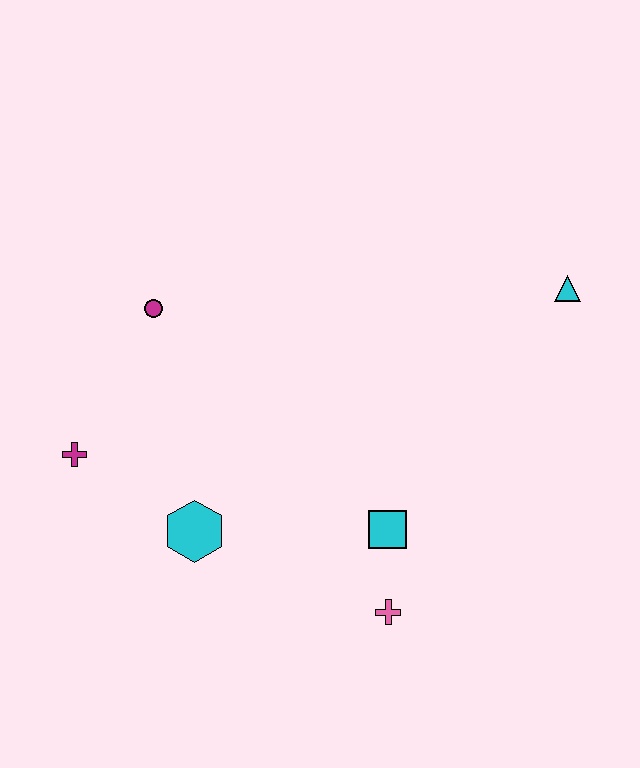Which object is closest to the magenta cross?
The cyan hexagon is closest to the magenta cross.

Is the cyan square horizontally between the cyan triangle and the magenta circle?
Yes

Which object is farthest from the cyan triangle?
The magenta cross is farthest from the cyan triangle.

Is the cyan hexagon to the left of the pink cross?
Yes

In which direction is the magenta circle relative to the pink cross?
The magenta circle is above the pink cross.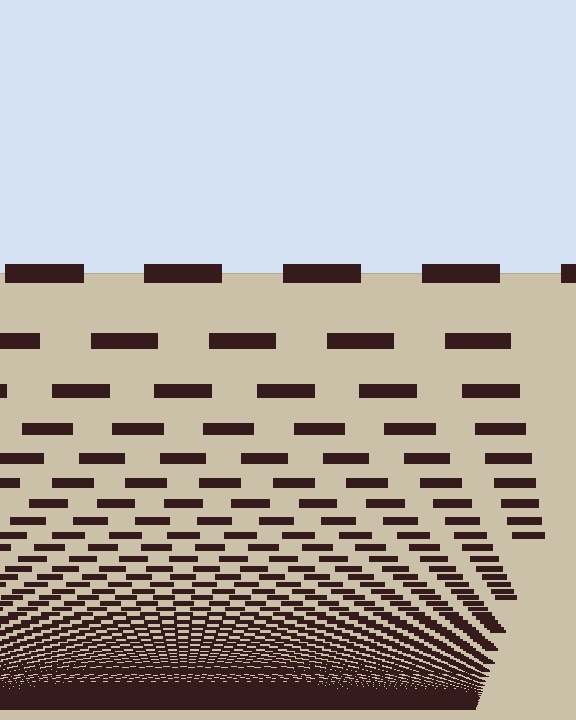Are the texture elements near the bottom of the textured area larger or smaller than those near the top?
Smaller. The gradient is inverted — elements near the bottom are smaller and denser.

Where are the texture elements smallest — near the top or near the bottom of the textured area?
Near the bottom.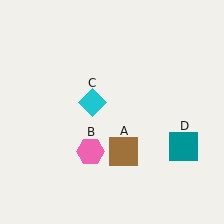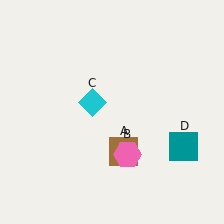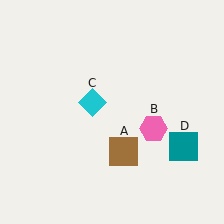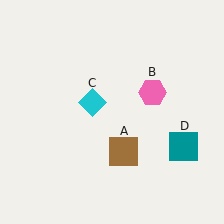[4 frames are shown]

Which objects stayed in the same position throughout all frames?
Brown square (object A) and cyan diamond (object C) and teal square (object D) remained stationary.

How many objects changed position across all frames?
1 object changed position: pink hexagon (object B).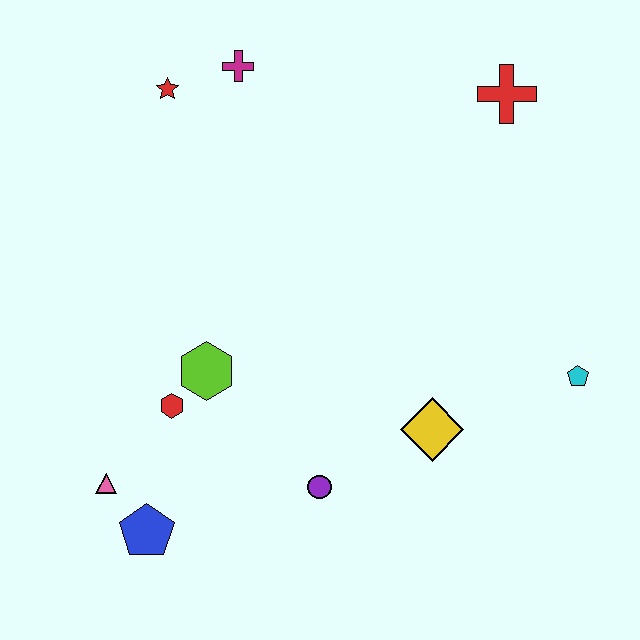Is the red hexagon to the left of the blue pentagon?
No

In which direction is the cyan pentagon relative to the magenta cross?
The cyan pentagon is to the right of the magenta cross.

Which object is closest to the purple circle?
The yellow diamond is closest to the purple circle.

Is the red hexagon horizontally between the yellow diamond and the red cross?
No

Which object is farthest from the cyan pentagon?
The red star is farthest from the cyan pentagon.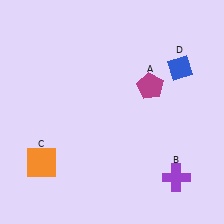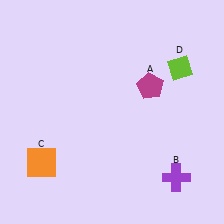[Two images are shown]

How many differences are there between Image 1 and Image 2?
There is 1 difference between the two images.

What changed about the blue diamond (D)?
In Image 1, D is blue. In Image 2, it changed to lime.